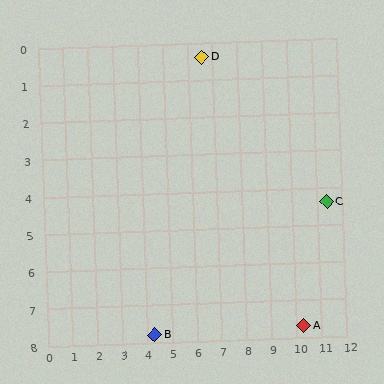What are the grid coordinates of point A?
Point A is at approximately (10.3, 7.7).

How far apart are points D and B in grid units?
Points D and B are about 7.7 grid units apart.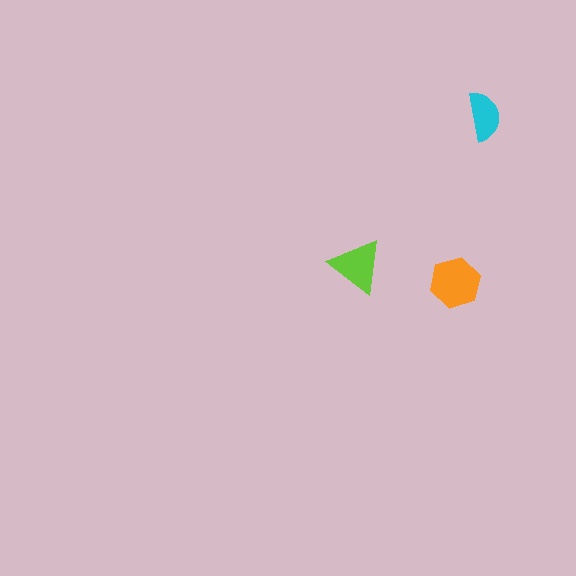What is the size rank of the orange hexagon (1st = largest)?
1st.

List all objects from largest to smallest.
The orange hexagon, the lime triangle, the cyan semicircle.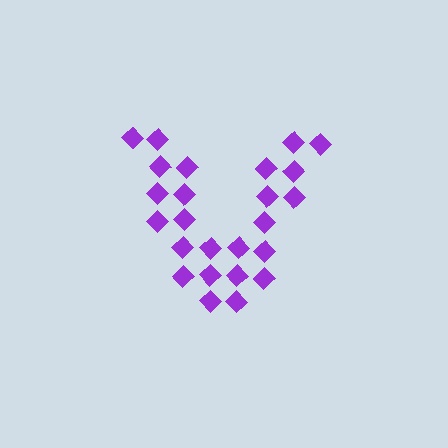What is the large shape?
The large shape is the letter V.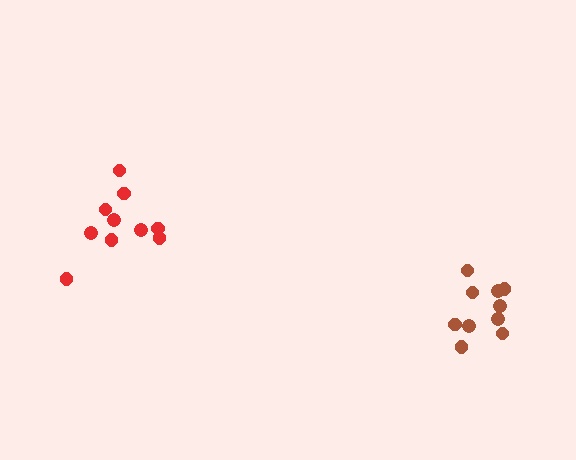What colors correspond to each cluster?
The clusters are colored: red, brown.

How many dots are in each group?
Group 1: 10 dots, Group 2: 10 dots (20 total).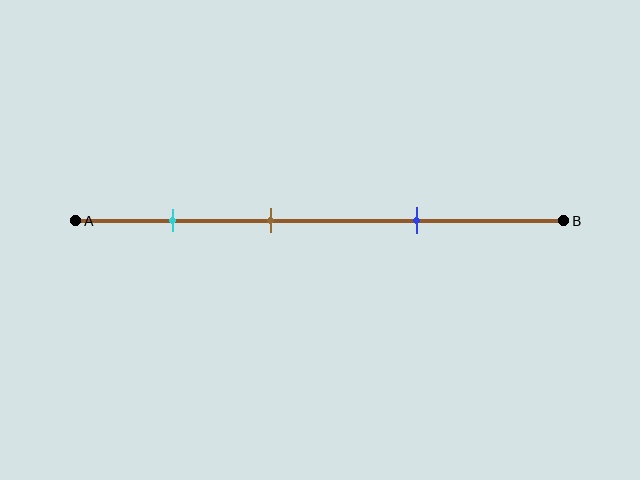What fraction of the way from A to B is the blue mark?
The blue mark is approximately 70% (0.7) of the way from A to B.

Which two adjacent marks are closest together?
The cyan and brown marks are the closest adjacent pair.